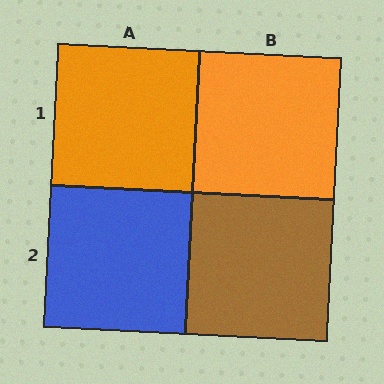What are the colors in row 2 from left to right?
Blue, brown.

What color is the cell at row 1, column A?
Orange.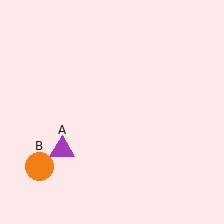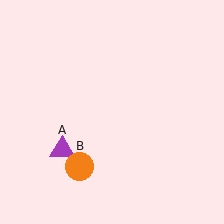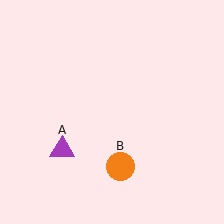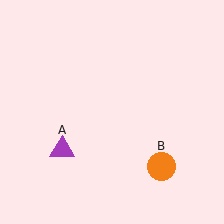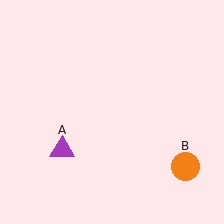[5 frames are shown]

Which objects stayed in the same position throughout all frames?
Purple triangle (object A) remained stationary.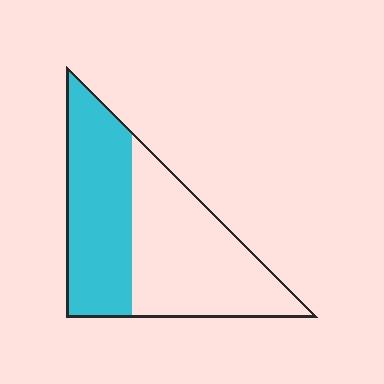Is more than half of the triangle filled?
No.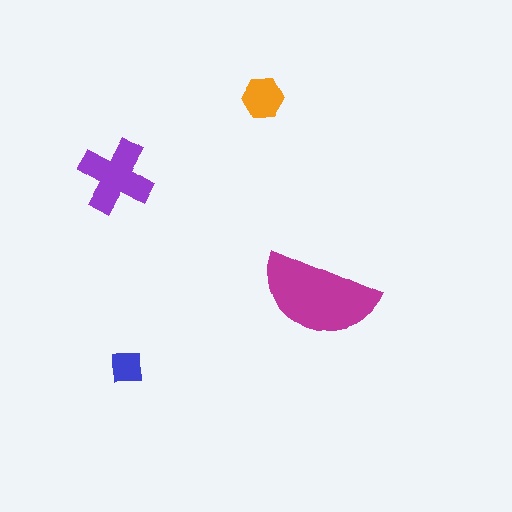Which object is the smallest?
The blue square.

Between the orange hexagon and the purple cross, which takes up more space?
The purple cross.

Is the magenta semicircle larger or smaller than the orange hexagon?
Larger.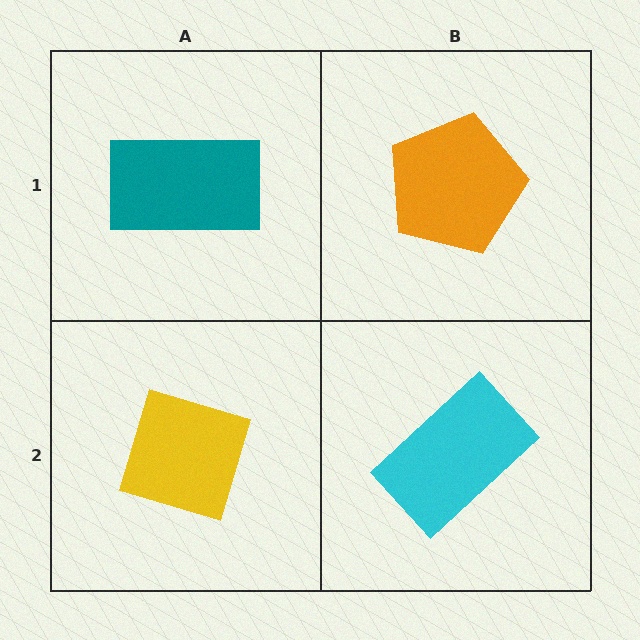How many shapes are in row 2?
2 shapes.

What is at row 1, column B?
An orange pentagon.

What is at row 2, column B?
A cyan rectangle.